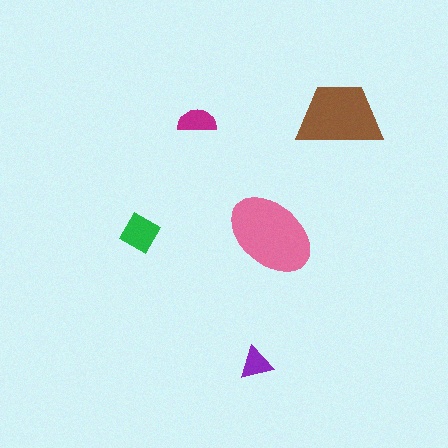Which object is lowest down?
The purple triangle is bottommost.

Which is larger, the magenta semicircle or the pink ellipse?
The pink ellipse.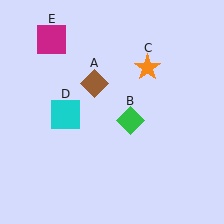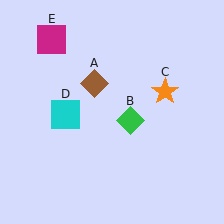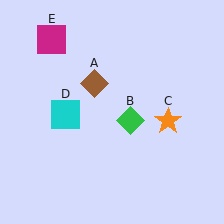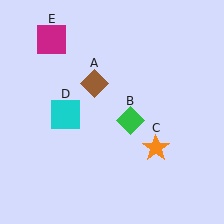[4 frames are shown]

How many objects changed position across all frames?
1 object changed position: orange star (object C).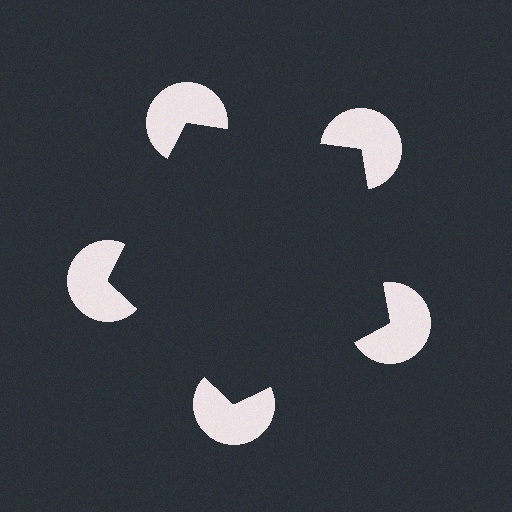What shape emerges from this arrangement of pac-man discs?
An illusory pentagon — its edges are inferred from the aligned wedge cuts in the pac-man discs, not physically drawn.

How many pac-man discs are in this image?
There are 5 — one at each vertex of the illusory pentagon.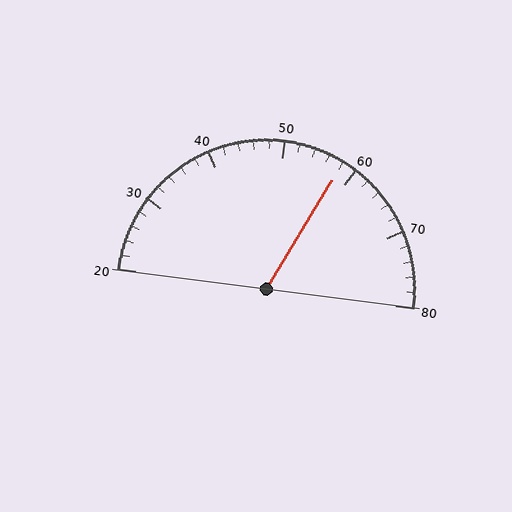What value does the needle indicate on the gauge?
The needle indicates approximately 58.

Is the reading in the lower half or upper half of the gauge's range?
The reading is in the upper half of the range (20 to 80).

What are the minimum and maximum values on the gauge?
The gauge ranges from 20 to 80.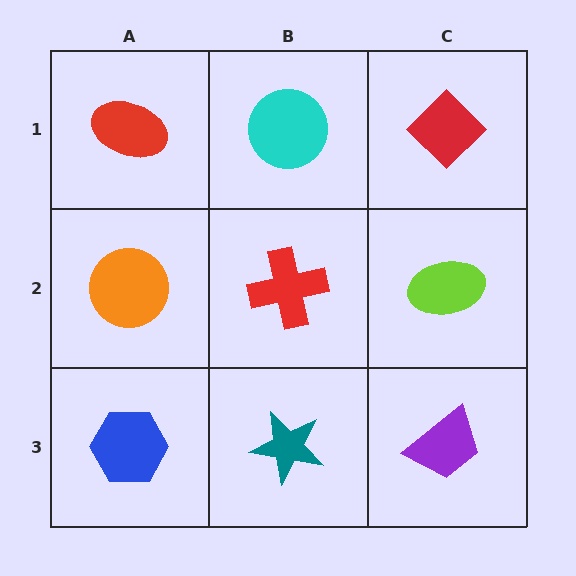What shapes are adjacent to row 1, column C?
A lime ellipse (row 2, column C), a cyan circle (row 1, column B).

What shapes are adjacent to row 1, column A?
An orange circle (row 2, column A), a cyan circle (row 1, column B).